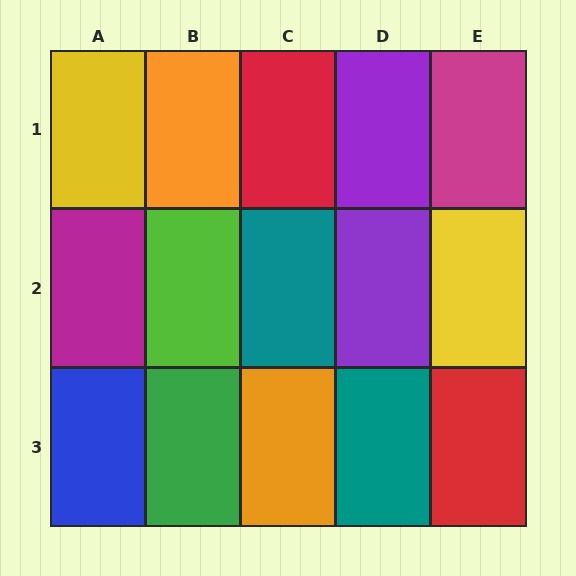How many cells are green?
1 cell is green.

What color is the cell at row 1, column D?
Purple.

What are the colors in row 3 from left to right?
Blue, green, orange, teal, red.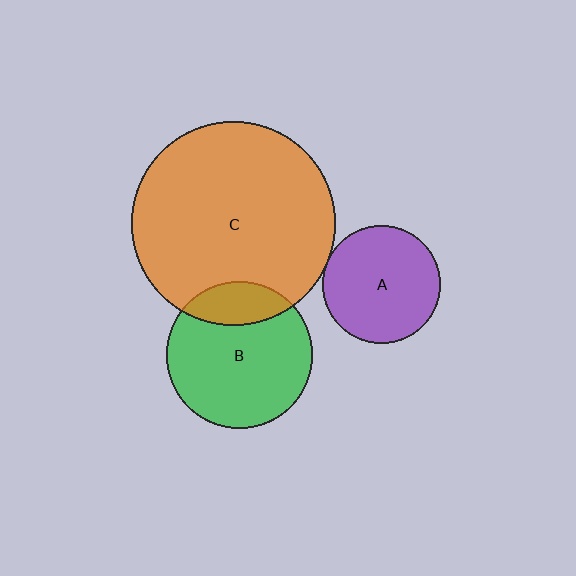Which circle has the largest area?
Circle C (orange).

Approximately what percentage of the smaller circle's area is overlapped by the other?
Approximately 20%.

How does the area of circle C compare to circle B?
Approximately 1.9 times.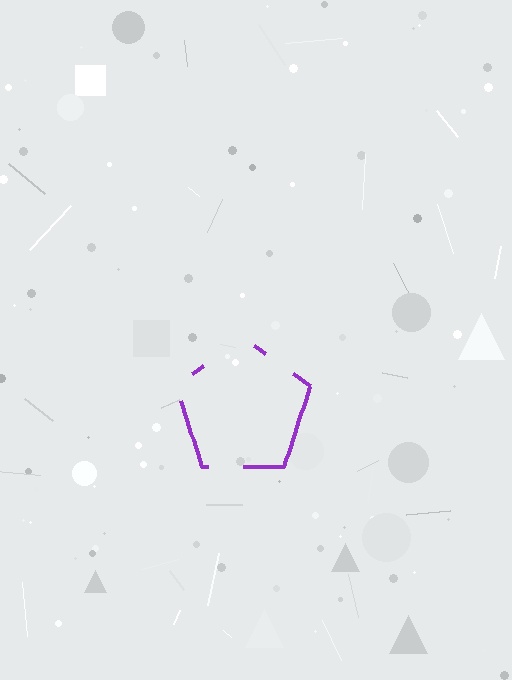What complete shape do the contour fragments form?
The contour fragments form a pentagon.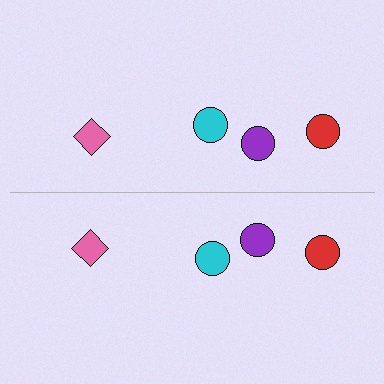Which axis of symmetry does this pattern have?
The pattern has a horizontal axis of symmetry running through the center of the image.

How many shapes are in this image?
There are 8 shapes in this image.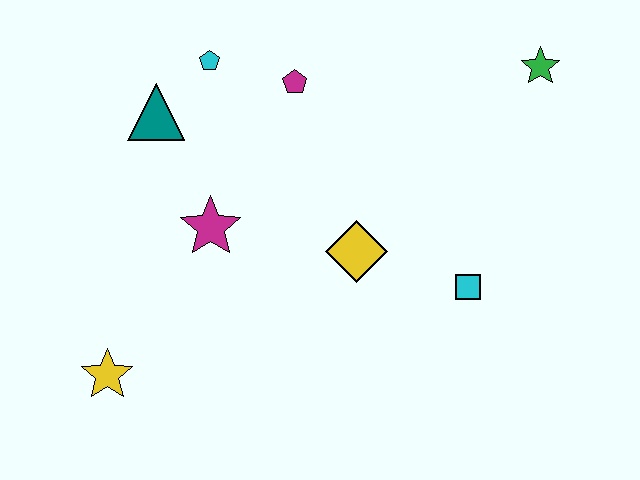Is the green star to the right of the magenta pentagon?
Yes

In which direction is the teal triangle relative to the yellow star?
The teal triangle is above the yellow star.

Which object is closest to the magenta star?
The teal triangle is closest to the magenta star.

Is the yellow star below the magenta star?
Yes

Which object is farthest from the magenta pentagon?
The yellow star is farthest from the magenta pentagon.